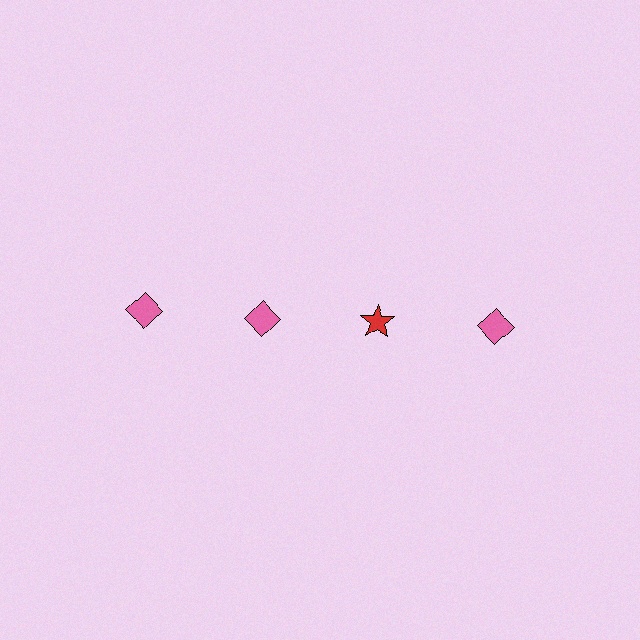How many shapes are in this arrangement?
There are 4 shapes arranged in a grid pattern.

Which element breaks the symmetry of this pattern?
The red star in the top row, center column breaks the symmetry. All other shapes are pink diamonds.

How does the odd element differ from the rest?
It differs in both color (red instead of pink) and shape (star instead of diamond).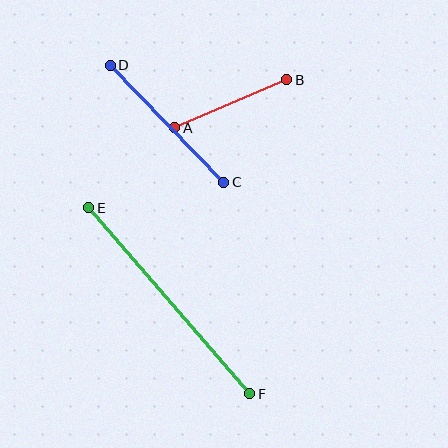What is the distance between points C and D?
The distance is approximately 163 pixels.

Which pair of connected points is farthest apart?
Points E and F are farthest apart.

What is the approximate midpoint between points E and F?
The midpoint is at approximately (169, 301) pixels.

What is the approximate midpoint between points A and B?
The midpoint is at approximately (231, 104) pixels.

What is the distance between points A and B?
The distance is approximately 122 pixels.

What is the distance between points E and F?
The distance is approximately 246 pixels.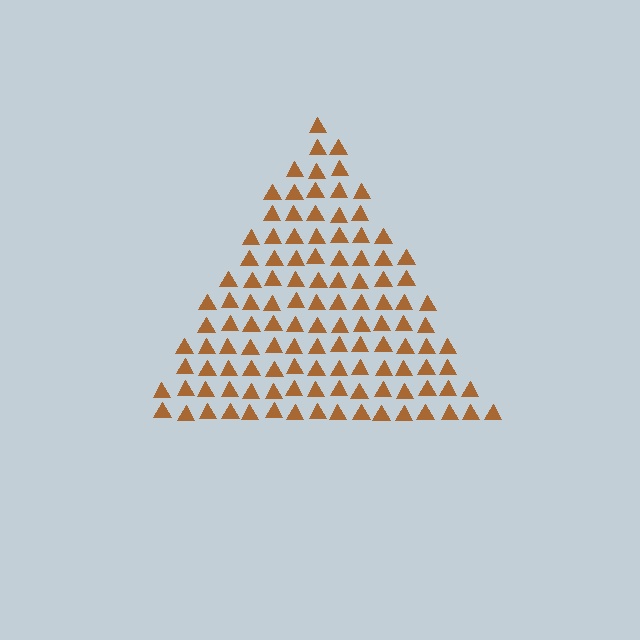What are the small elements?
The small elements are triangles.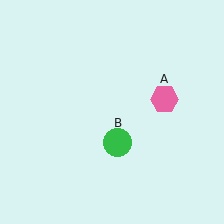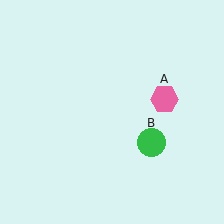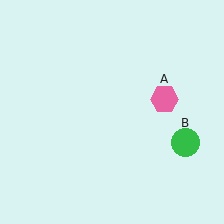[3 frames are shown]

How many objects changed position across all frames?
1 object changed position: green circle (object B).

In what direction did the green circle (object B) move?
The green circle (object B) moved right.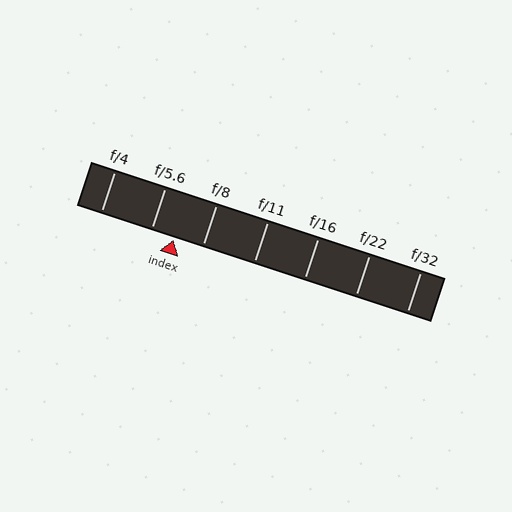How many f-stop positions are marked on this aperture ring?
There are 7 f-stop positions marked.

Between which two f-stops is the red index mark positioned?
The index mark is between f/5.6 and f/8.